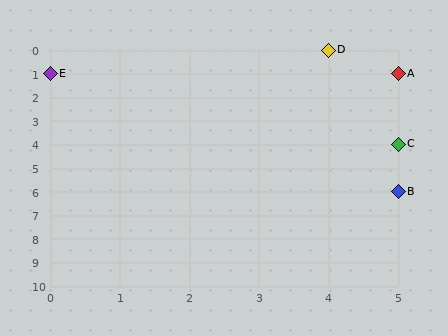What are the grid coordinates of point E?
Point E is at grid coordinates (0, 1).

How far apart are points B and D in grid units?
Points B and D are 1 column and 6 rows apart (about 6.1 grid units diagonally).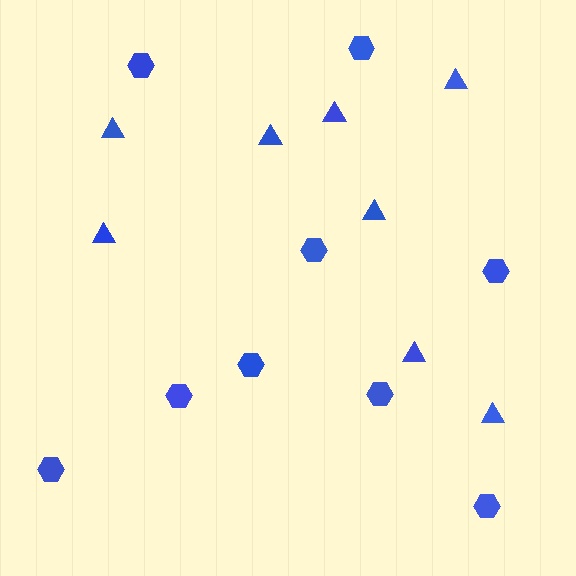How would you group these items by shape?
There are 2 groups: one group of triangles (8) and one group of hexagons (9).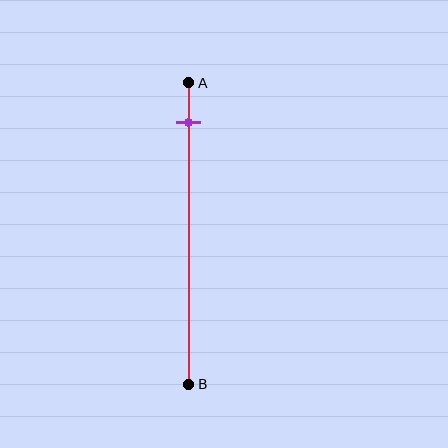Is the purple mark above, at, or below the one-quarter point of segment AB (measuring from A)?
The purple mark is above the one-quarter point of segment AB.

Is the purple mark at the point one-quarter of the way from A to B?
No, the mark is at about 15% from A, not at the 25% one-quarter point.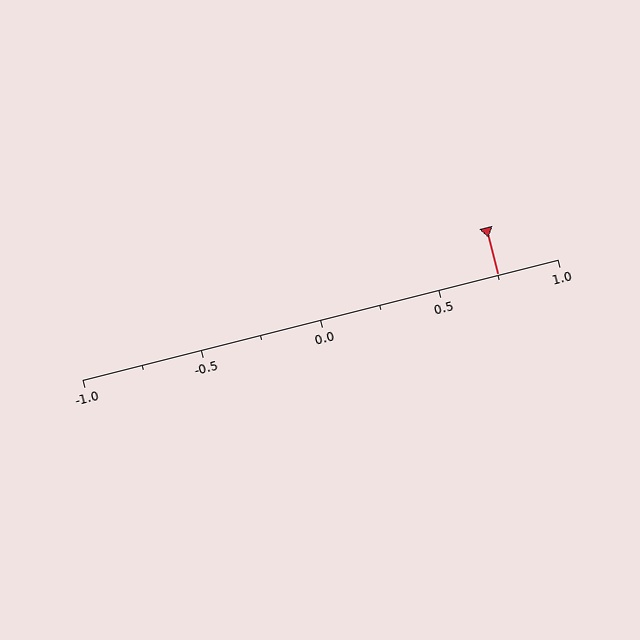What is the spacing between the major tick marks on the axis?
The major ticks are spaced 0.5 apart.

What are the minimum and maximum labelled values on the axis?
The axis runs from -1.0 to 1.0.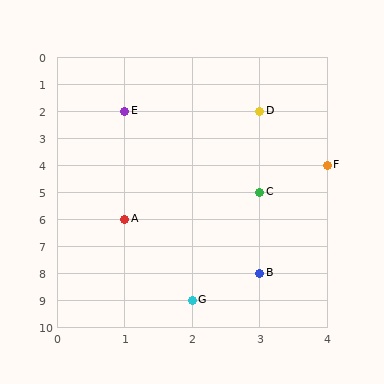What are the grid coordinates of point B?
Point B is at grid coordinates (3, 8).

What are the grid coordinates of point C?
Point C is at grid coordinates (3, 5).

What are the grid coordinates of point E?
Point E is at grid coordinates (1, 2).